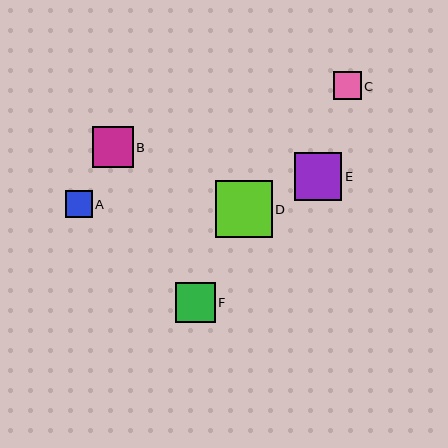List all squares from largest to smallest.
From largest to smallest: D, E, B, F, C, A.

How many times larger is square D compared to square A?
Square D is approximately 2.1 times the size of square A.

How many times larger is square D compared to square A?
Square D is approximately 2.1 times the size of square A.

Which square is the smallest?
Square A is the smallest with a size of approximately 27 pixels.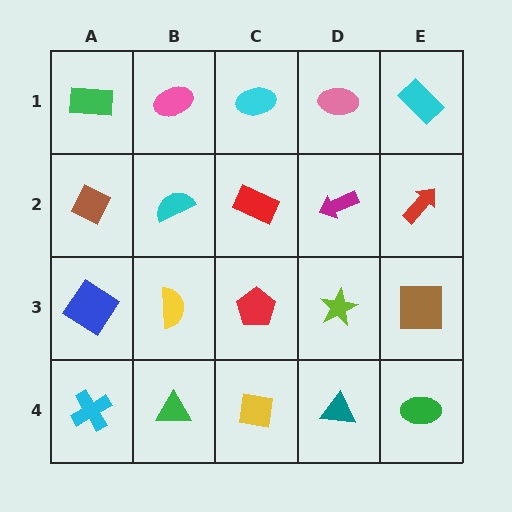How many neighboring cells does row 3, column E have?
3.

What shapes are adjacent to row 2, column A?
A green rectangle (row 1, column A), a blue diamond (row 3, column A), a cyan semicircle (row 2, column B).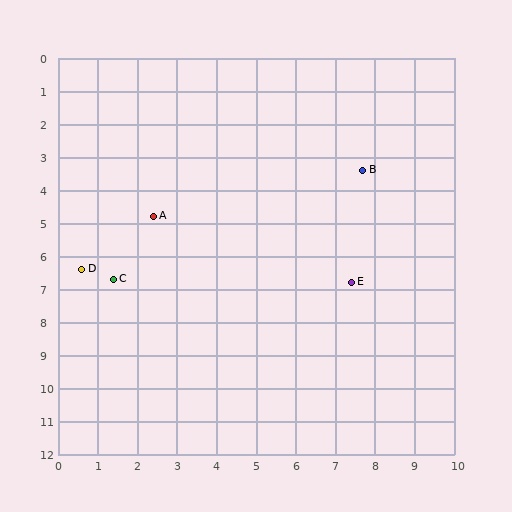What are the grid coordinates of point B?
Point B is at approximately (7.7, 3.4).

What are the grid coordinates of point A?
Point A is at approximately (2.4, 4.8).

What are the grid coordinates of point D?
Point D is at approximately (0.6, 6.4).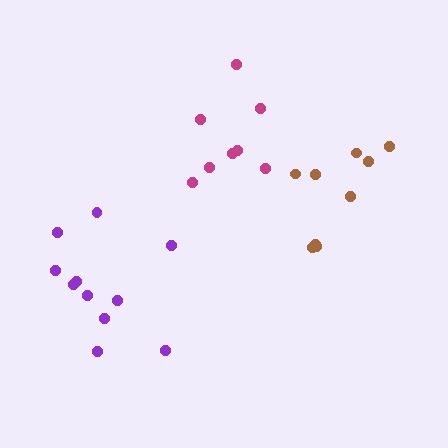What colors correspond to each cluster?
The clusters are colored: purple, brown, magenta.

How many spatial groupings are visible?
There are 3 spatial groupings.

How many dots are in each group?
Group 1: 11 dots, Group 2: 9 dots, Group 3: 8 dots (28 total).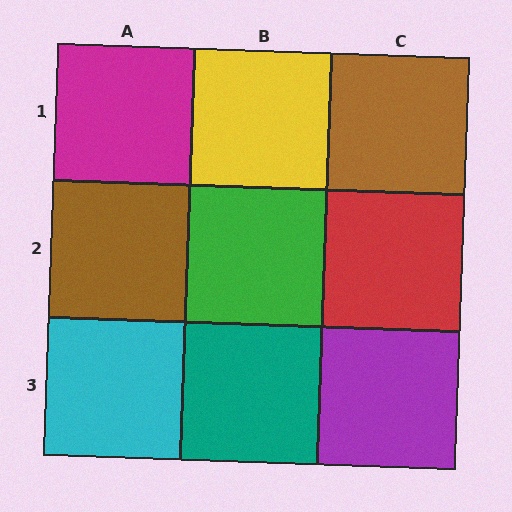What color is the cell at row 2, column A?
Brown.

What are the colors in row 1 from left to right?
Magenta, yellow, brown.